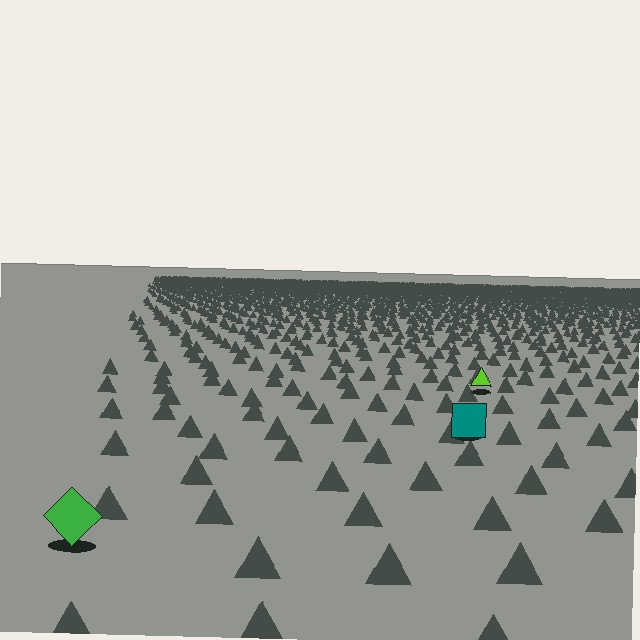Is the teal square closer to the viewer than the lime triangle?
Yes. The teal square is closer — you can tell from the texture gradient: the ground texture is coarser near it.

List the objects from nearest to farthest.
From nearest to farthest: the green diamond, the teal square, the lime triangle.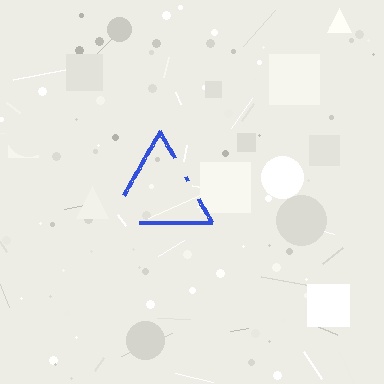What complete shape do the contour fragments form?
The contour fragments form a triangle.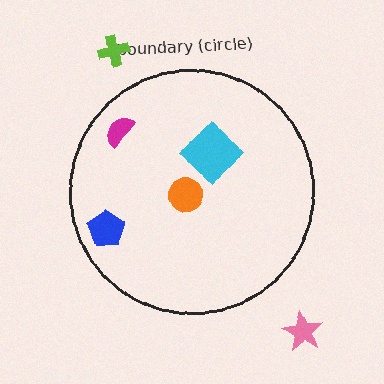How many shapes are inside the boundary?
4 inside, 2 outside.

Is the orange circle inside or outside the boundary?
Inside.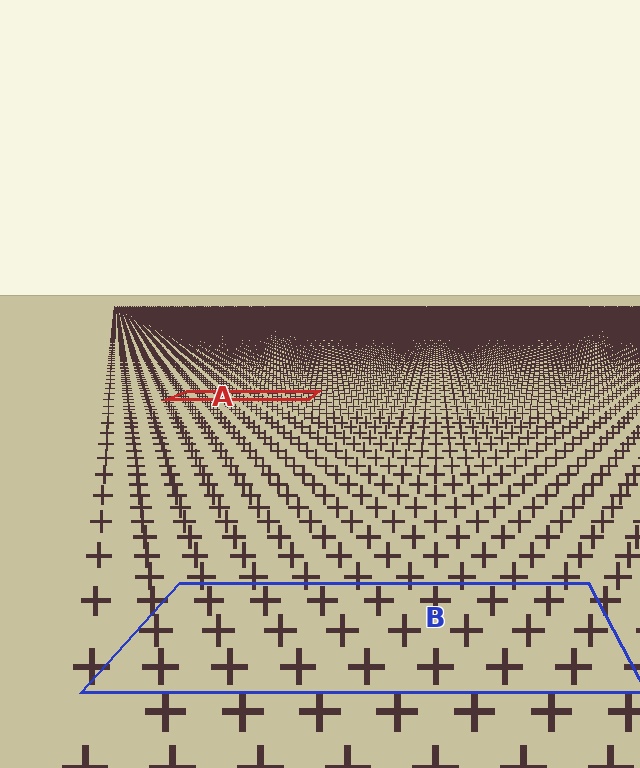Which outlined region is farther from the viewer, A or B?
Region A is farther from the viewer — the texture elements inside it appear smaller and more densely packed.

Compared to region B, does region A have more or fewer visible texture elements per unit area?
Region A has more texture elements per unit area — they are packed more densely because it is farther away.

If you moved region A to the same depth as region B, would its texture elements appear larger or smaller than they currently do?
They would appear larger. At a closer depth, the same texture elements are projected at a bigger on-screen size.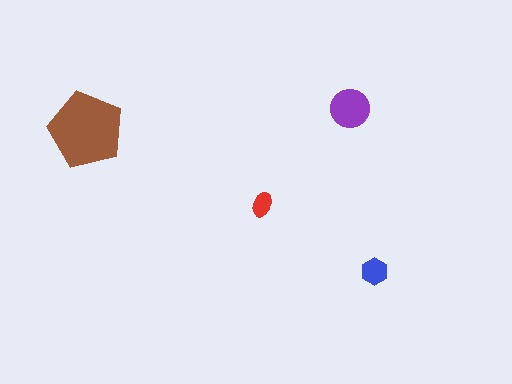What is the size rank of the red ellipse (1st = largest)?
4th.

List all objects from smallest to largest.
The red ellipse, the blue hexagon, the purple circle, the brown pentagon.